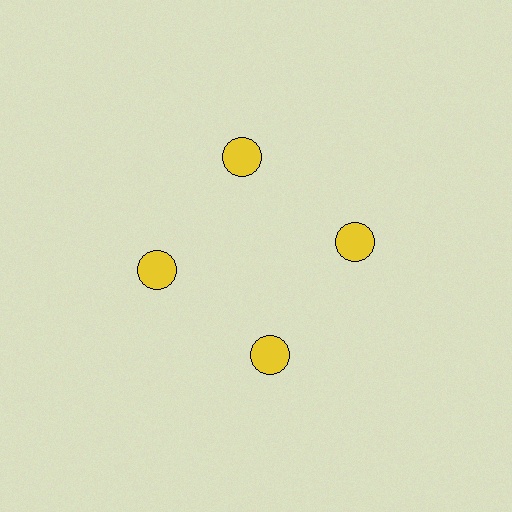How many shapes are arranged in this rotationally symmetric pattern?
There are 4 shapes, arranged in 4 groups of 1.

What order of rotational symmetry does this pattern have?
This pattern has 4-fold rotational symmetry.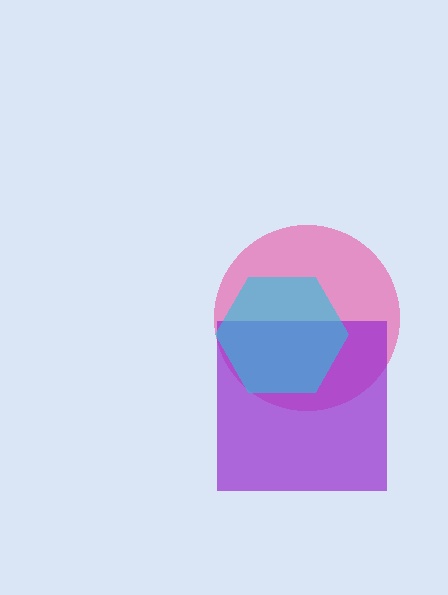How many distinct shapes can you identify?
There are 3 distinct shapes: a pink circle, a purple square, a cyan hexagon.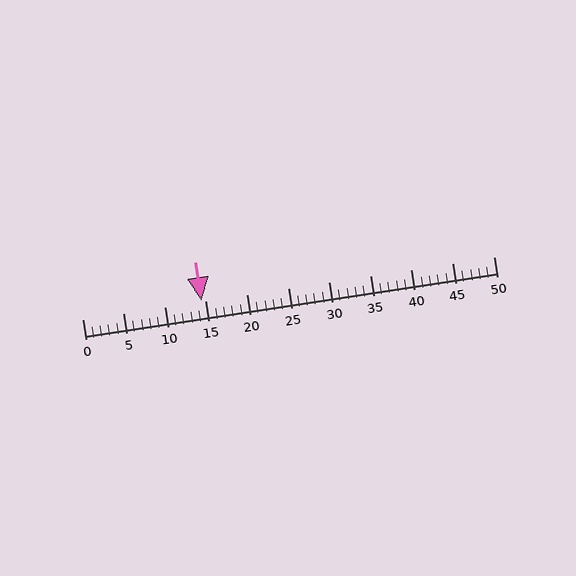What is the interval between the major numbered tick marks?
The major tick marks are spaced 5 units apart.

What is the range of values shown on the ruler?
The ruler shows values from 0 to 50.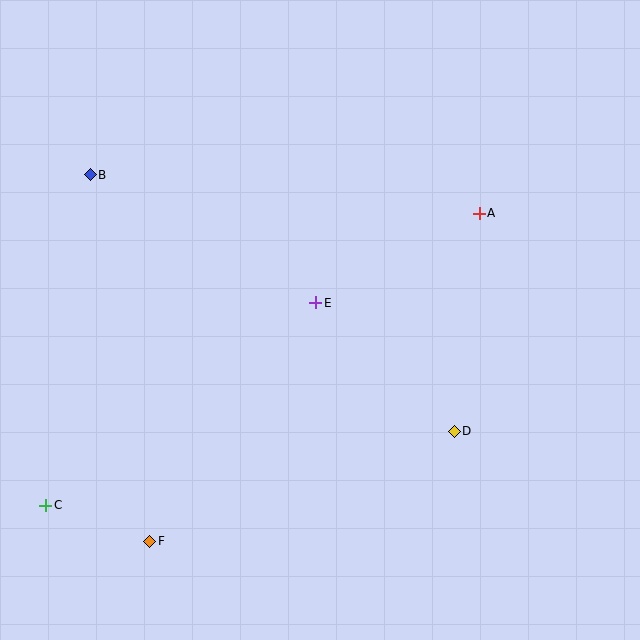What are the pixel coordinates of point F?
Point F is at (150, 541).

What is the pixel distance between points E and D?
The distance between E and D is 189 pixels.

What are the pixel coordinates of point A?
Point A is at (479, 213).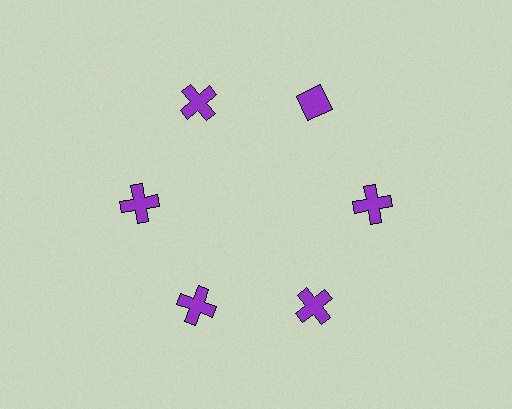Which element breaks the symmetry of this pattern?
The purple diamond at roughly the 1 o'clock position breaks the symmetry. All other shapes are purple crosses.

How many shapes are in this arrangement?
There are 6 shapes arranged in a ring pattern.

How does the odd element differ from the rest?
It has a different shape: diamond instead of cross.